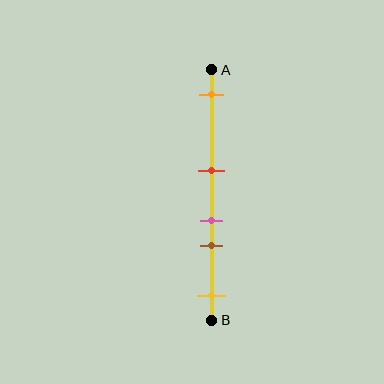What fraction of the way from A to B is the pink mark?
The pink mark is approximately 60% (0.6) of the way from A to B.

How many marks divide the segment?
There are 5 marks dividing the segment.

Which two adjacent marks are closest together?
The pink and brown marks are the closest adjacent pair.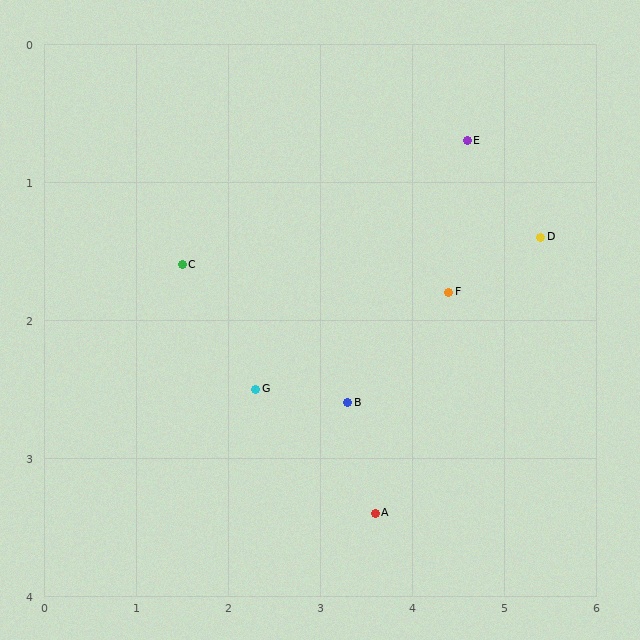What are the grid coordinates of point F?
Point F is at approximately (4.4, 1.8).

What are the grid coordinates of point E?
Point E is at approximately (4.6, 0.7).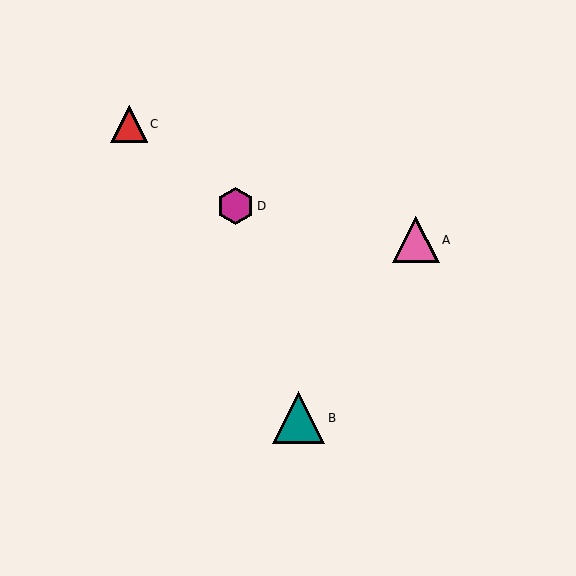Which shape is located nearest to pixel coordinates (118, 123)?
The red triangle (labeled C) at (129, 124) is nearest to that location.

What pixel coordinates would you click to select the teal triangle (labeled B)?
Click at (298, 418) to select the teal triangle B.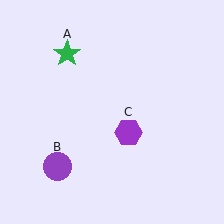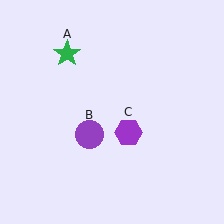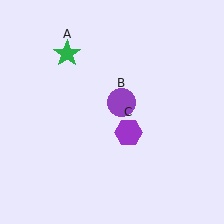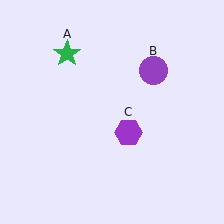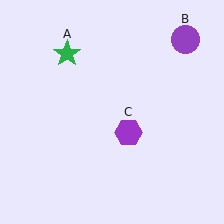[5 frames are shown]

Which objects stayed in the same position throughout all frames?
Green star (object A) and purple hexagon (object C) remained stationary.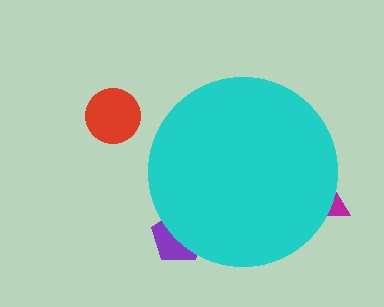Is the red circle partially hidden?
No, the red circle is fully visible.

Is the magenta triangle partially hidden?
Yes, the magenta triangle is partially hidden behind the cyan circle.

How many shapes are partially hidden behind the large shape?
2 shapes are partially hidden.